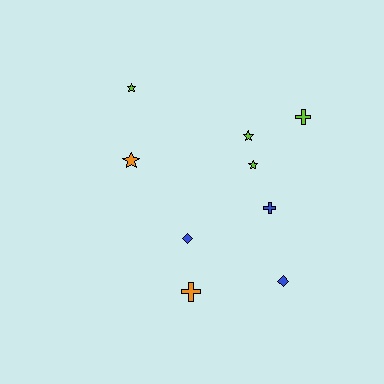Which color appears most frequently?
Lime, with 4 objects.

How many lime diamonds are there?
There are no lime diamonds.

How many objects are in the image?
There are 9 objects.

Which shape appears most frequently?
Star, with 4 objects.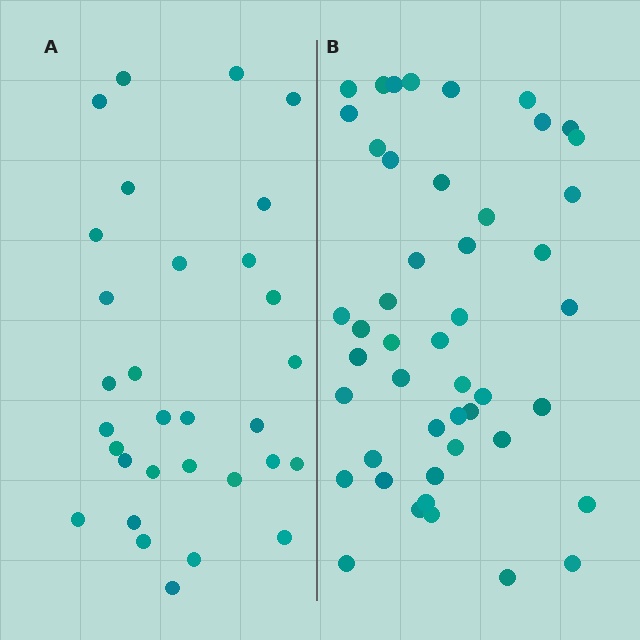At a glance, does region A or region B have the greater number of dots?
Region B (the right region) has more dots.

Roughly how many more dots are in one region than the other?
Region B has approximately 15 more dots than region A.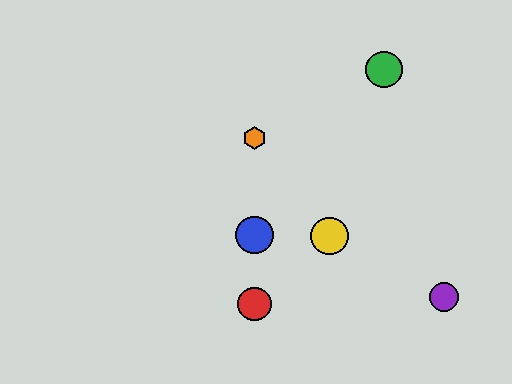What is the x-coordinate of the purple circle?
The purple circle is at x≈444.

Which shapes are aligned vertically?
The red circle, the blue circle, the orange hexagon are aligned vertically.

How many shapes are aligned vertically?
3 shapes (the red circle, the blue circle, the orange hexagon) are aligned vertically.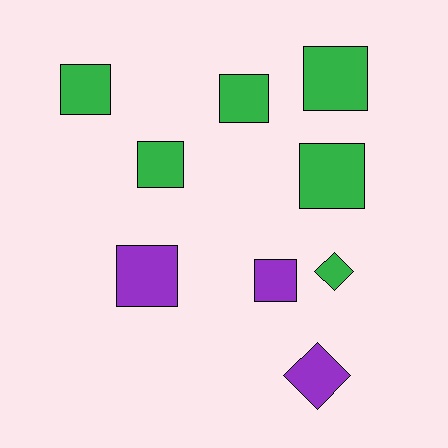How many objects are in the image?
There are 9 objects.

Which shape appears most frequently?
Square, with 7 objects.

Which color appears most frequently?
Green, with 6 objects.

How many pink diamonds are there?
There are no pink diamonds.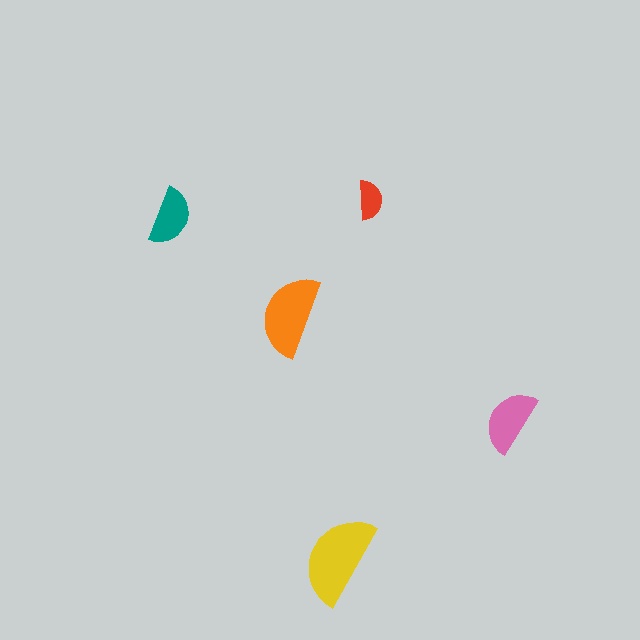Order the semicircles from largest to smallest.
the yellow one, the orange one, the pink one, the teal one, the red one.